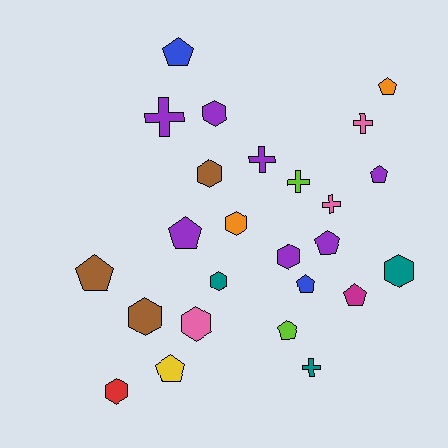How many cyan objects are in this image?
There are no cyan objects.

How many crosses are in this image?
There are 6 crosses.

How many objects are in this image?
There are 25 objects.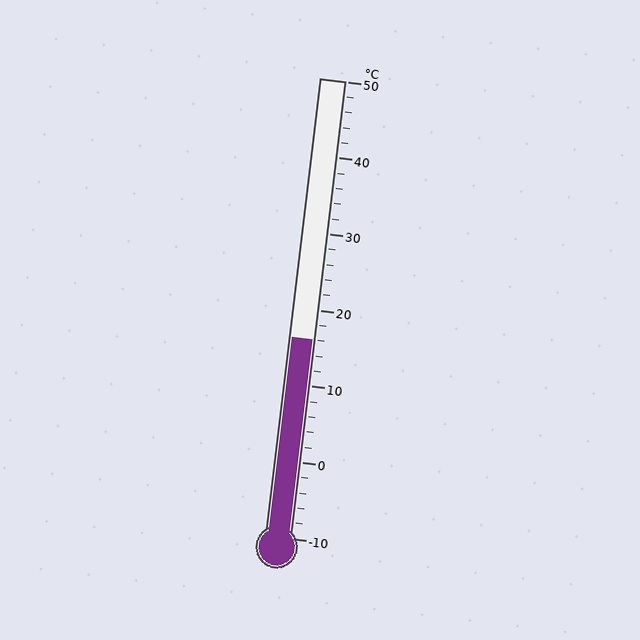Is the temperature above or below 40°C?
The temperature is below 40°C.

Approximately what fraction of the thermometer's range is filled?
The thermometer is filled to approximately 45% of its range.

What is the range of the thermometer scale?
The thermometer scale ranges from -10°C to 50°C.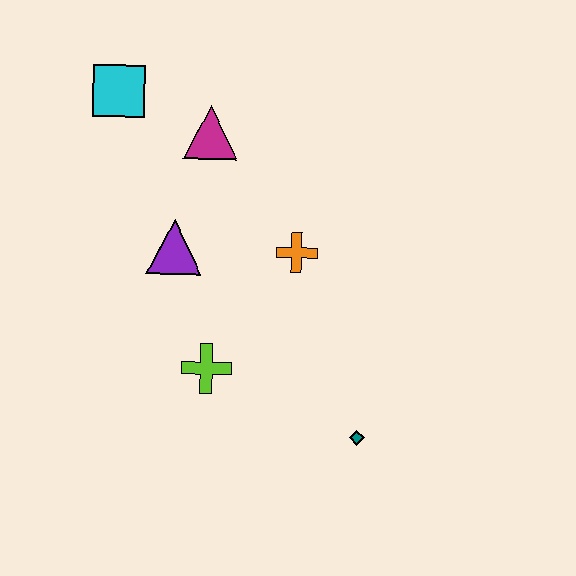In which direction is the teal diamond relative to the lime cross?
The teal diamond is to the right of the lime cross.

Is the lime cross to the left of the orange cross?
Yes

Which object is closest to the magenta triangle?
The cyan square is closest to the magenta triangle.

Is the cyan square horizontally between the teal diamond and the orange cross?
No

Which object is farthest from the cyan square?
The teal diamond is farthest from the cyan square.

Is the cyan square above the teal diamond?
Yes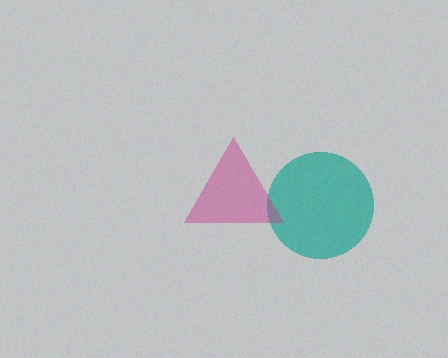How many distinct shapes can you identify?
There are 2 distinct shapes: a teal circle, a magenta triangle.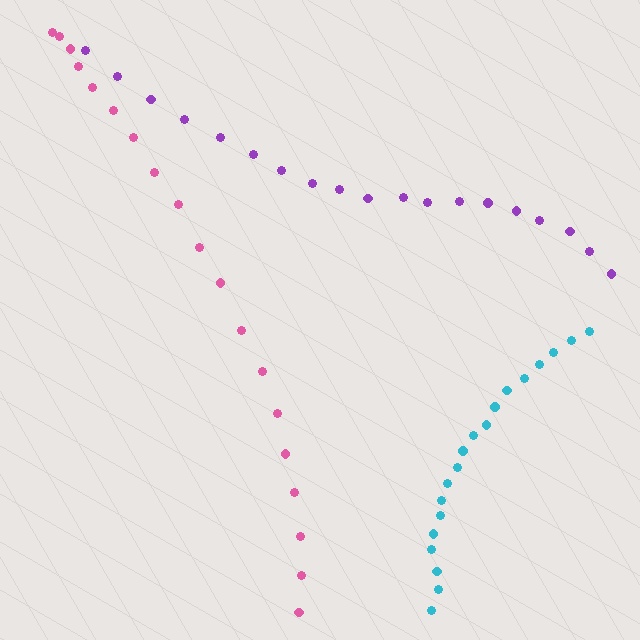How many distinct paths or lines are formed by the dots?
There are 3 distinct paths.